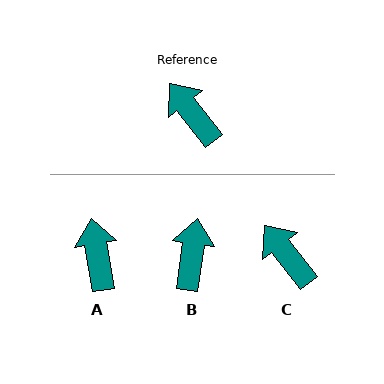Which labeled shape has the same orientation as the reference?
C.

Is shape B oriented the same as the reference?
No, it is off by about 46 degrees.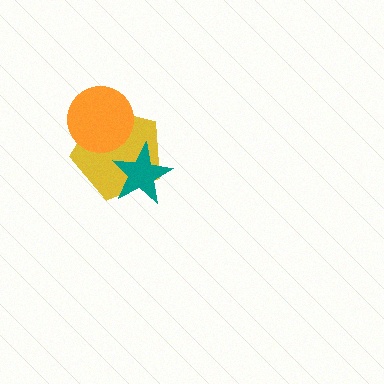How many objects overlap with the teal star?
1 object overlaps with the teal star.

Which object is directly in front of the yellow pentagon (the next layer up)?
The teal star is directly in front of the yellow pentagon.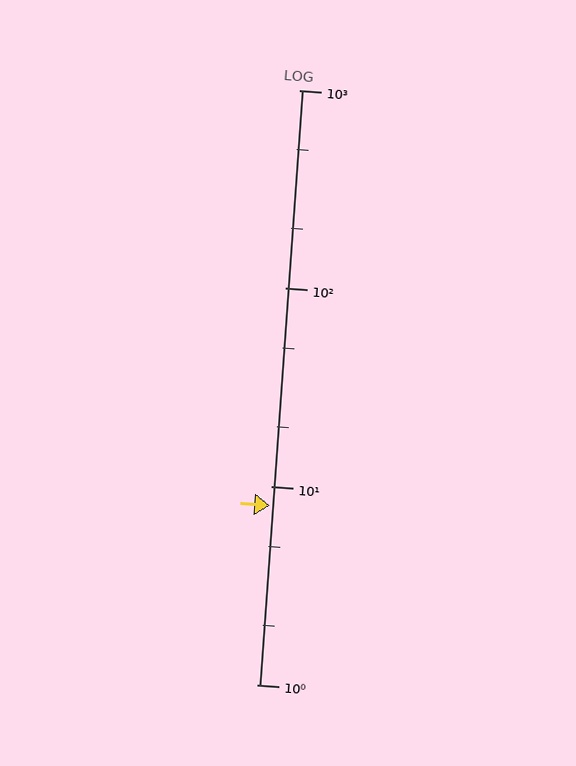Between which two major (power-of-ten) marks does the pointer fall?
The pointer is between 1 and 10.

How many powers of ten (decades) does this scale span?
The scale spans 3 decades, from 1 to 1000.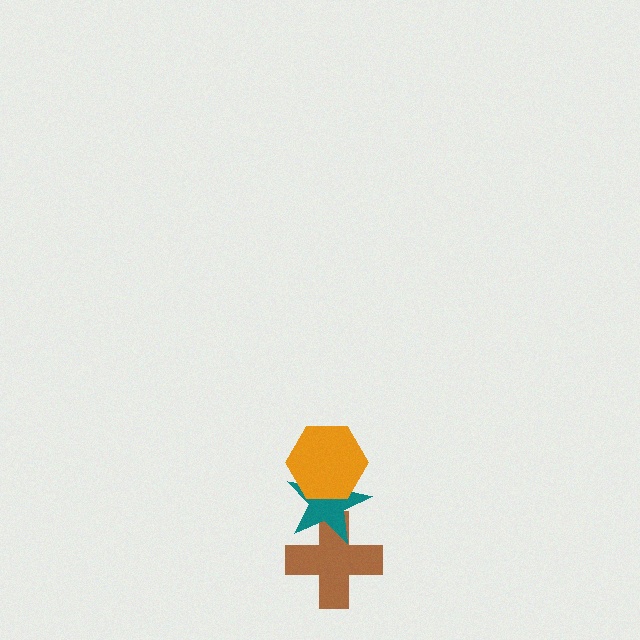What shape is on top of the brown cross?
The teal star is on top of the brown cross.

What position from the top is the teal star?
The teal star is 2nd from the top.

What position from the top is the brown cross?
The brown cross is 3rd from the top.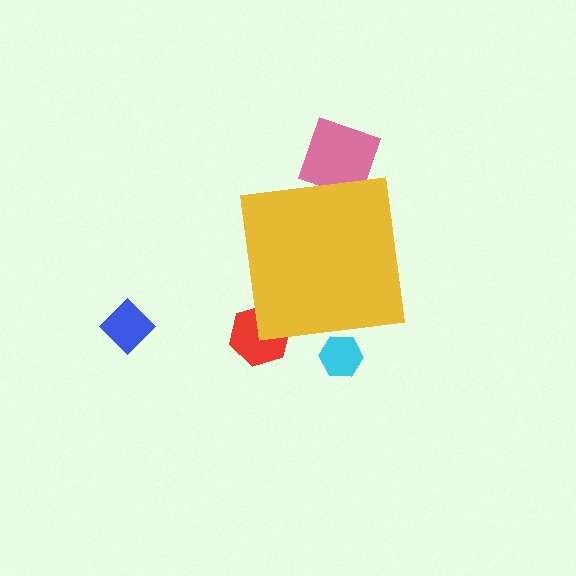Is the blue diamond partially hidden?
No, the blue diamond is fully visible.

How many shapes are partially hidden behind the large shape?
3 shapes are partially hidden.